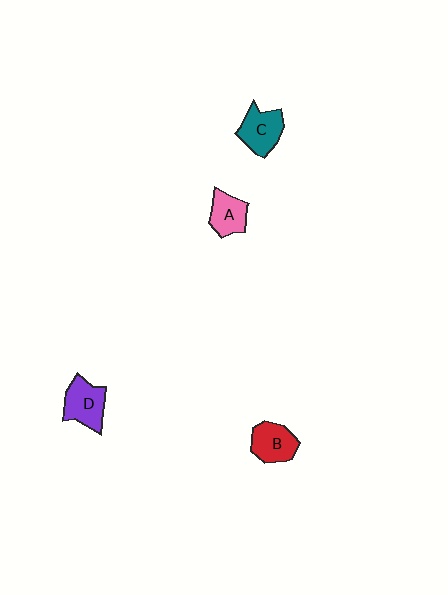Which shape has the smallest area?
Shape A (pink).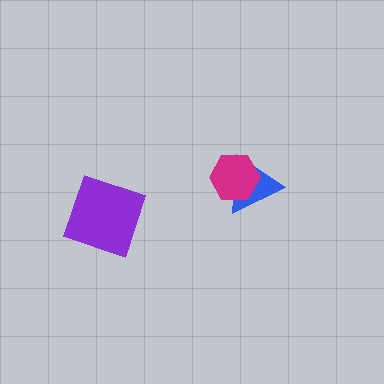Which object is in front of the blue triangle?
The magenta hexagon is in front of the blue triangle.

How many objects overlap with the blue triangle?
1 object overlaps with the blue triangle.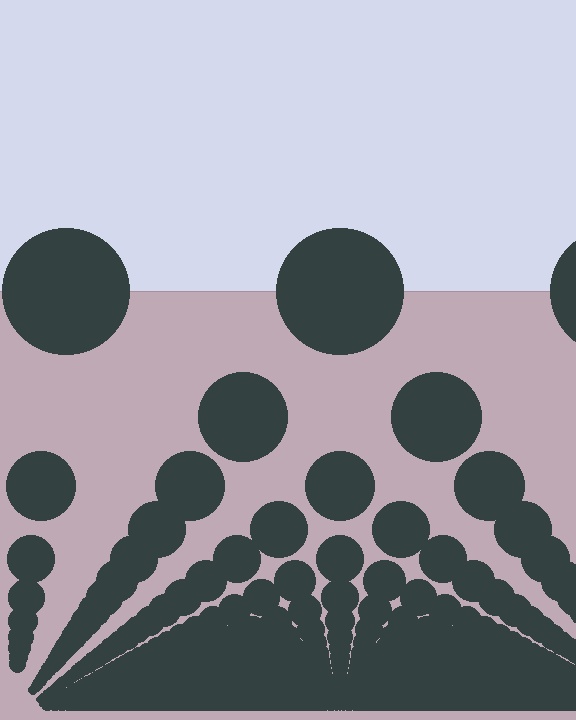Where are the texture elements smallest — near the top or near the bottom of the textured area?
Near the bottom.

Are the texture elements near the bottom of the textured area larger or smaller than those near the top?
Smaller. The gradient is inverted — elements near the bottom are smaller and denser.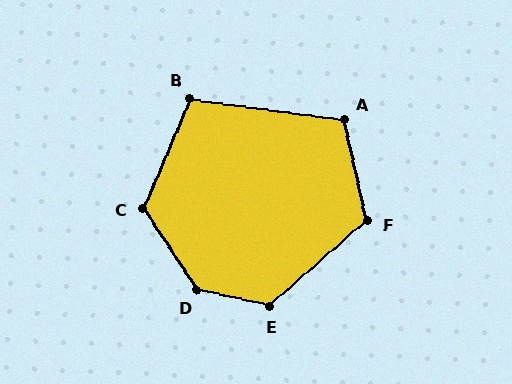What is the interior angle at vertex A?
Approximately 110 degrees (obtuse).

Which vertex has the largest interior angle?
D, at approximately 136 degrees.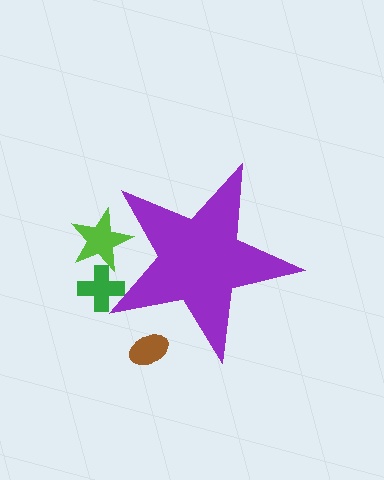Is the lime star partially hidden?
Yes, the lime star is partially hidden behind the purple star.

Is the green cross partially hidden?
Yes, the green cross is partially hidden behind the purple star.